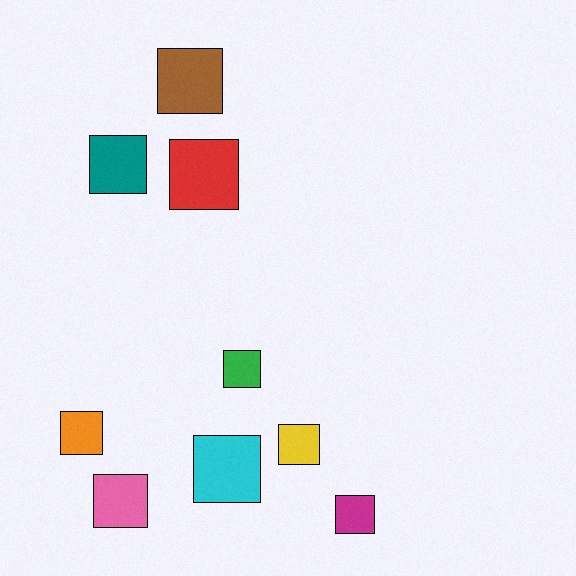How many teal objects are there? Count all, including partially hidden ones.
There is 1 teal object.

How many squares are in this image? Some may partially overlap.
There are 9 squares.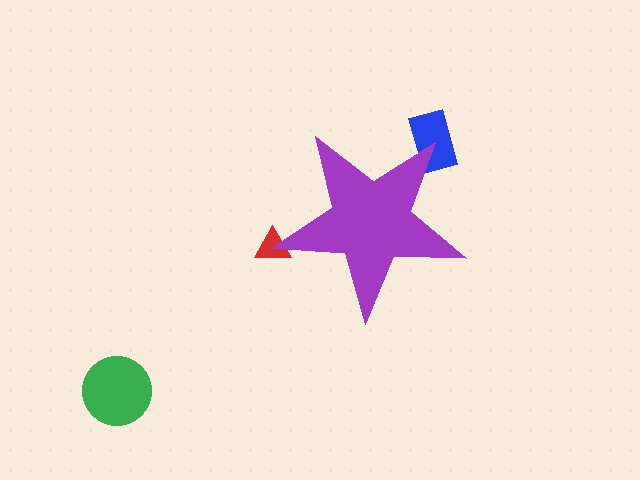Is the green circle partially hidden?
No, the green circle is fully visible.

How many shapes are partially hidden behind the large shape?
2 shapes are partially hidden.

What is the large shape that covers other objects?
A purple star.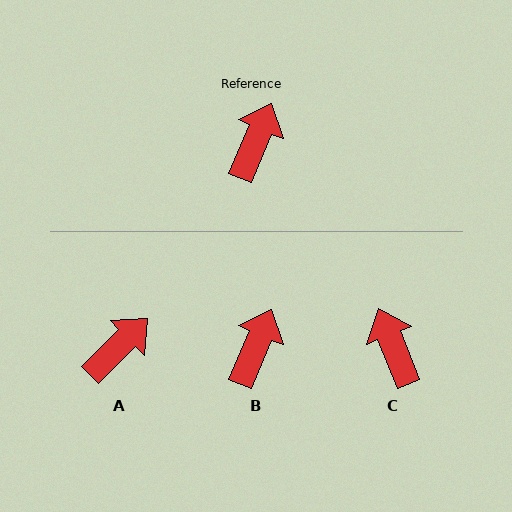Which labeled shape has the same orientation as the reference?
B.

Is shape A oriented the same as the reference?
No, it is off by about 23 degrees.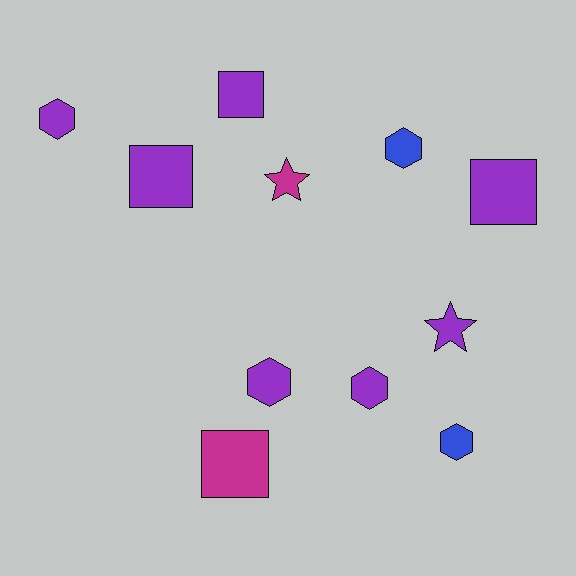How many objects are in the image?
There are 11 objects.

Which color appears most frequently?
Purple, with 7 objects.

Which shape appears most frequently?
Hexagon, with 5 objects.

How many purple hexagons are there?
There are 3 purple hexagons.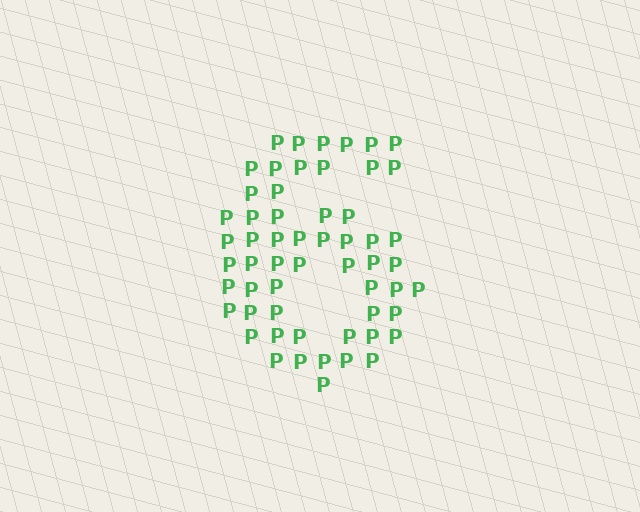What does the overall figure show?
The overall figure shows the digit 6.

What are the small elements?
The small elements are letter P's.